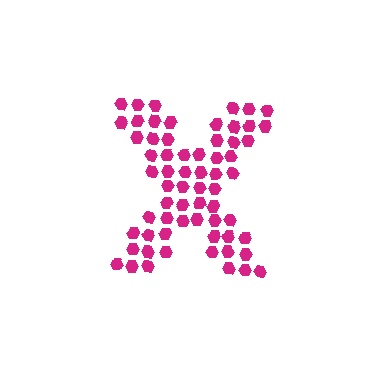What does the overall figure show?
The overall figure shows the letter X.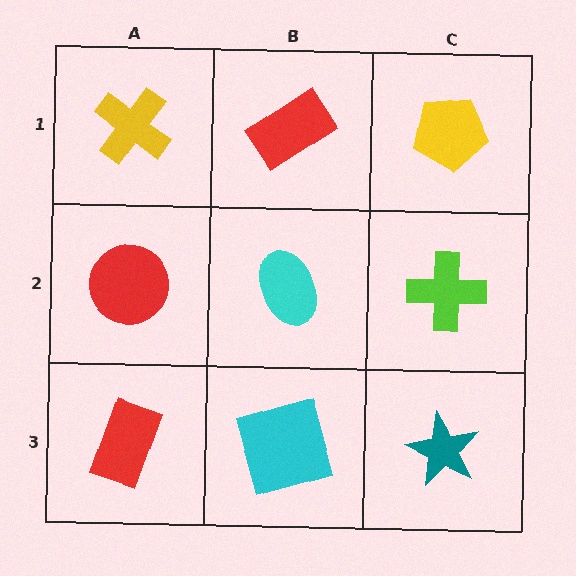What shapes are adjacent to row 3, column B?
A cyan ellipse (row 2, column B), a red rectangle (row 3, column A), a teal star (row 3, column C).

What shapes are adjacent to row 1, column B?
A cyan ellipse (row 2, column B), a yellow cross (row 1, column A), a yellow pentagon (row 1, column C).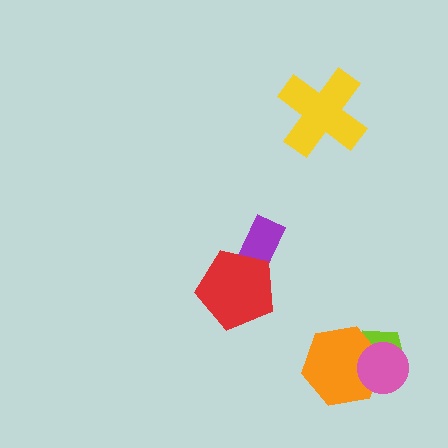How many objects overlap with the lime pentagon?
2 objects overlap with the lime pentagon.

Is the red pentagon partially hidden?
No, no other shape covers it.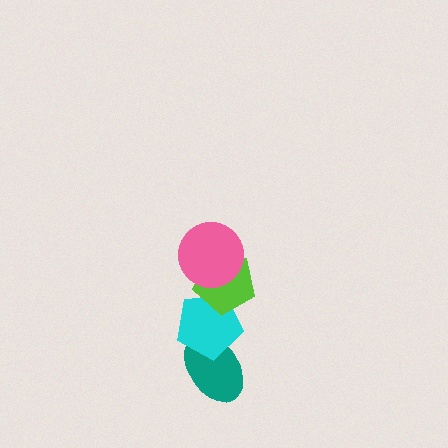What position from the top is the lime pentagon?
The lime pentagon is 2nd from the top.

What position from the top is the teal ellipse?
The teal ellipse is 4th from the top.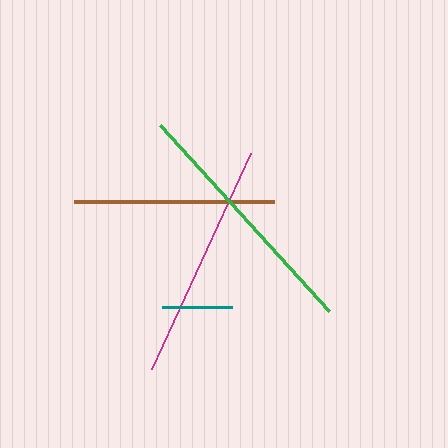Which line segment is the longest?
The green line is the longest at approximately 251 pixels.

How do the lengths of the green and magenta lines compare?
The green and magenta lines are approximately the same length.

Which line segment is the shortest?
The teal line is the shortest at approximately 70 pixels.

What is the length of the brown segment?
The brown segment is approximately 200 pixels long.